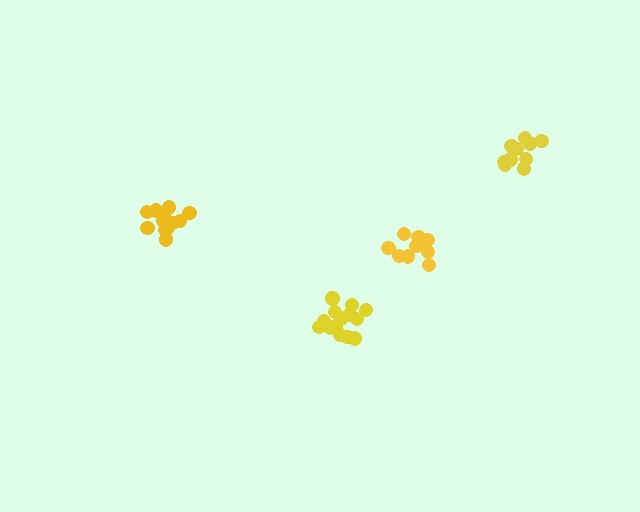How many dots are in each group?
Group 1: 10 dots, Group 2: 14 dots, Group 3: 12 dots, Group 4: 10 dots (46 total).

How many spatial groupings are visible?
There are 4 spatial groupings.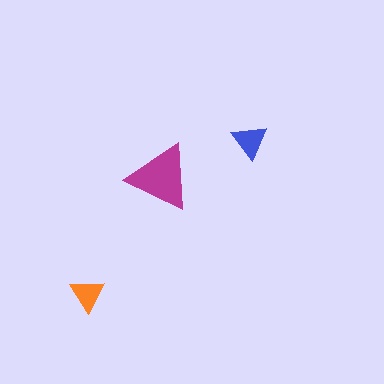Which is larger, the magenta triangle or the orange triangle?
The magenta one.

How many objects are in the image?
There are 3 objects in the image.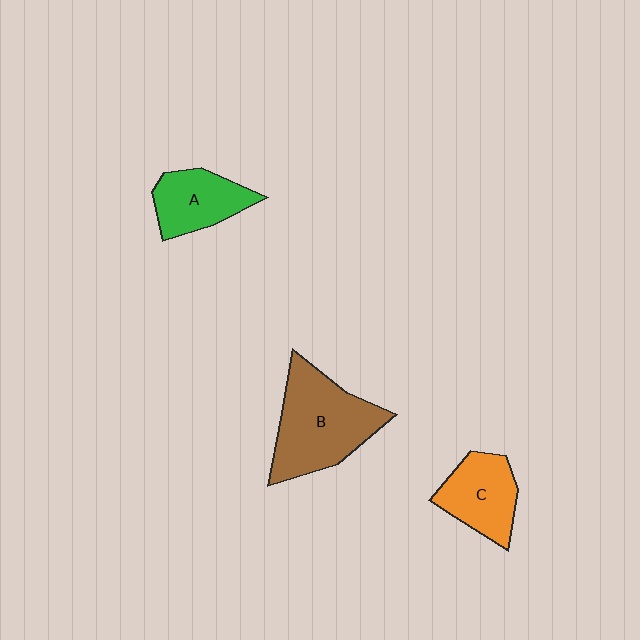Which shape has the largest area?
Shape B (brown).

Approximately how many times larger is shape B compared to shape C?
Approximately 1.6 times.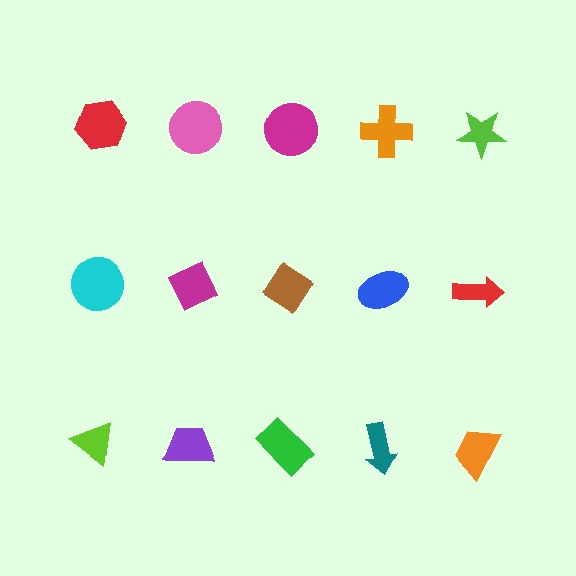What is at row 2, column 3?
A brown diamond.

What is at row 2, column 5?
A red arrow.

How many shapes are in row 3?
5 shapes.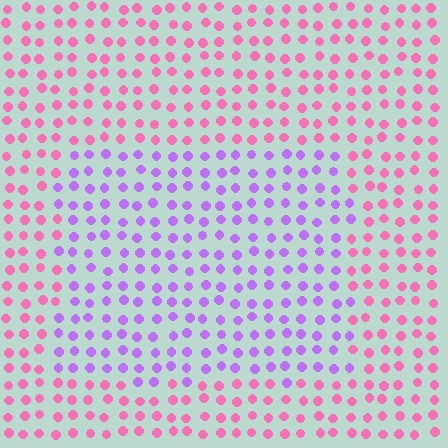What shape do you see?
I see a rectangle.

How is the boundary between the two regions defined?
The boundary is defined purely by a slight shift in hue (about 55 degrees). Spacing, size, and orientation are identical on both sides.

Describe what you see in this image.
The image is filled with small pink elements in a uniform arrangement. A rectangle-shaped region is visible where the elements are tinted to a slightly different hue, forming a subtle color boundary.